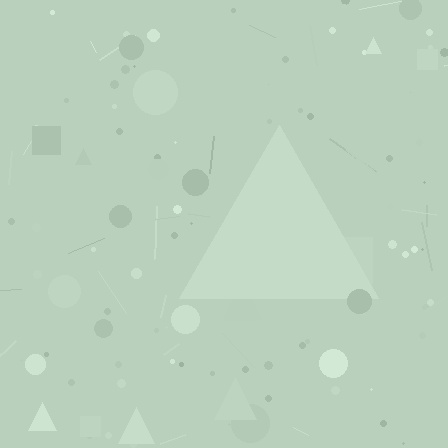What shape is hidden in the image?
A triangle is hidden in the image.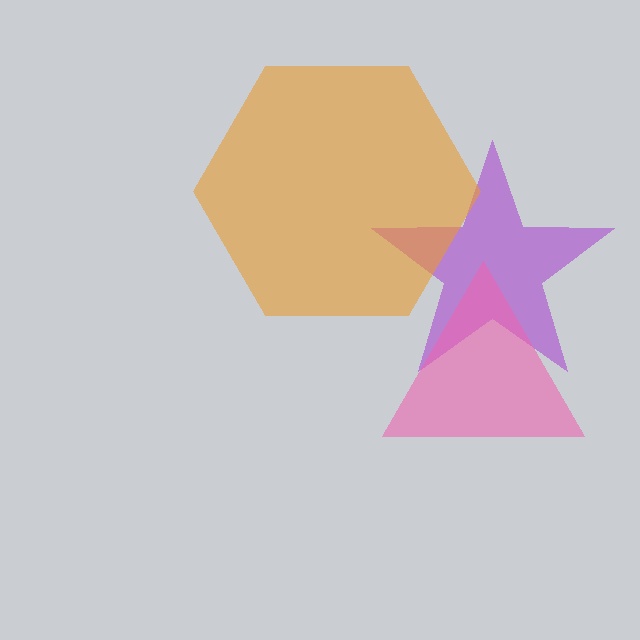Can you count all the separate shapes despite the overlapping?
Yes, there are 3 separate shapes.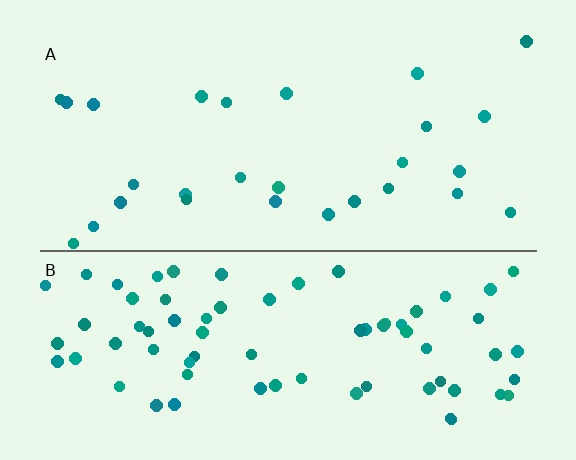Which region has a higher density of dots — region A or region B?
B (the bottom).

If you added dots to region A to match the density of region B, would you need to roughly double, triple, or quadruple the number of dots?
Approximately triple.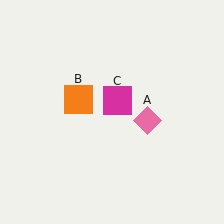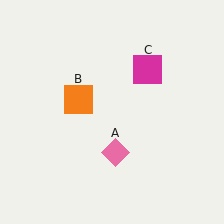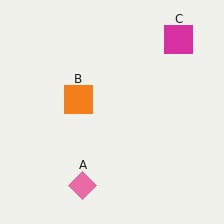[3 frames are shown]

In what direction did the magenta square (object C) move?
The magenta square (object C) moved up and to the right.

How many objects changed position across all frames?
2 objects changed position: pink diamond (object A), magenta square (object C).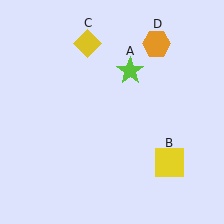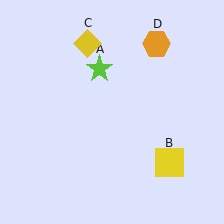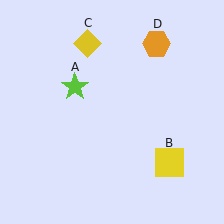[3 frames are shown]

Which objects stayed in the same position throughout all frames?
Yellow square (object B) and yellow diamond (object C) and orange hexagon (object D) remained stationary.